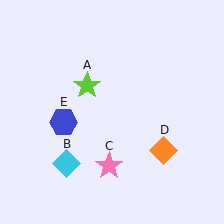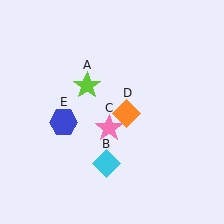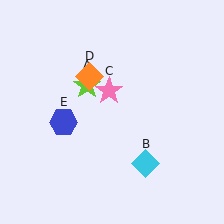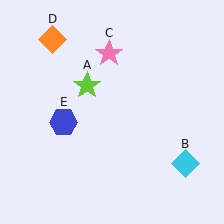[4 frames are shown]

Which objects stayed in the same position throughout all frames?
Lime star (object A) and blue hexagon (object E) remained stationary.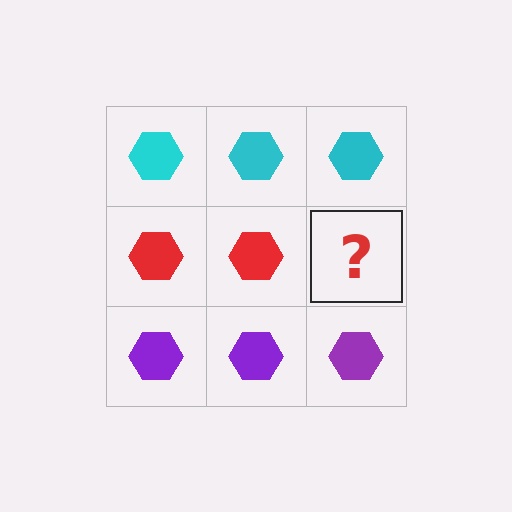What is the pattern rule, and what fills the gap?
The rule is that each row has a consistent color. The gap should be filled with a red hexagon.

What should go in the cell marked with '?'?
The missing cell should contain a red hexagon.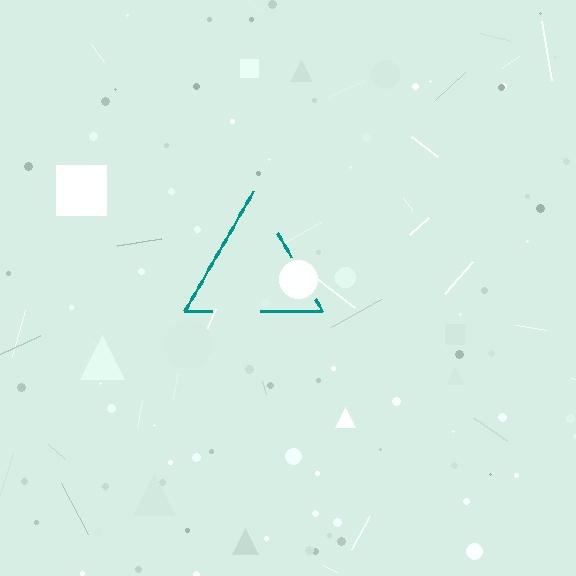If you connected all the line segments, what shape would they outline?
They would outline a triangle.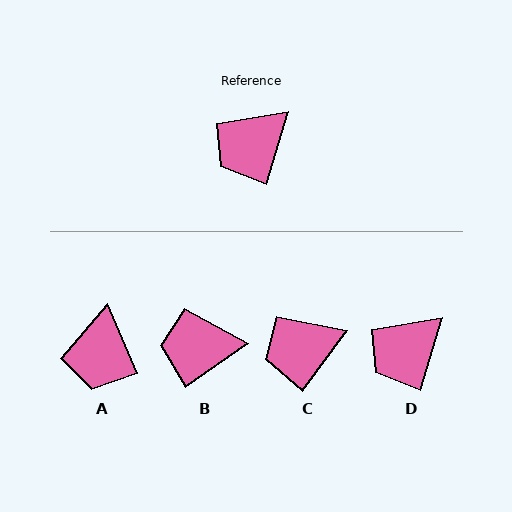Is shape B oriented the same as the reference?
No, it is off by about 38 degrees.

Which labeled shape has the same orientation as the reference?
D.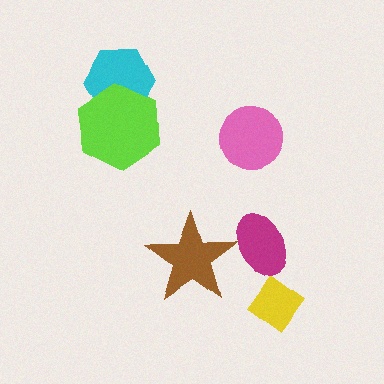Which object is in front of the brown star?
The magenta ellipse is in front of the brown star.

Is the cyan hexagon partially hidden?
Yes, it is partially covered by another shape.